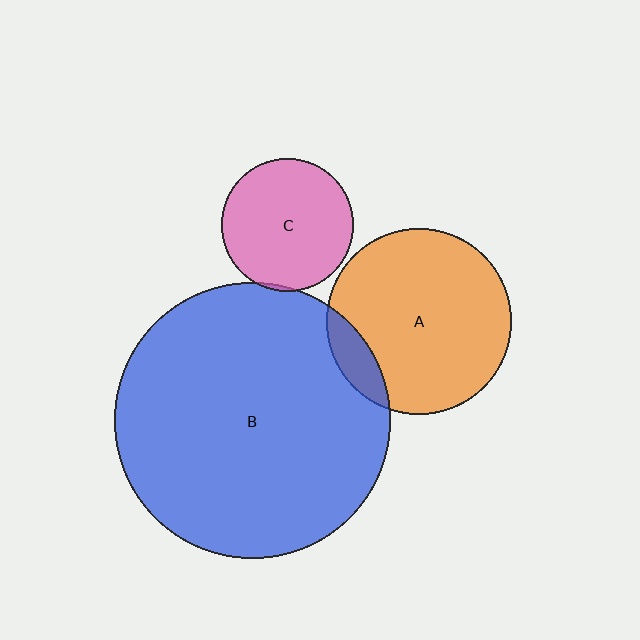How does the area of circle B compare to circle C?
Approximately 4.3 times.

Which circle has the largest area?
Circle B (blue).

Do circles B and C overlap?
Yes.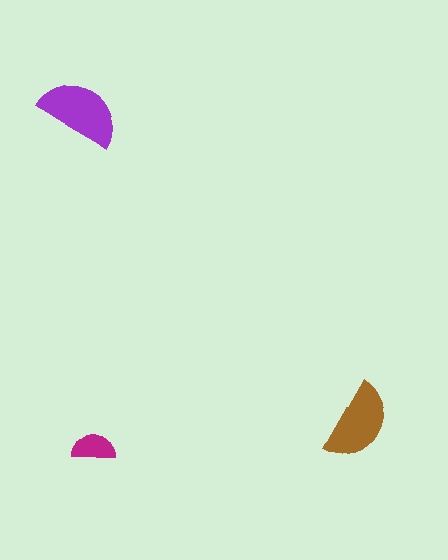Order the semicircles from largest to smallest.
the purple one, the brown one, the magenta one.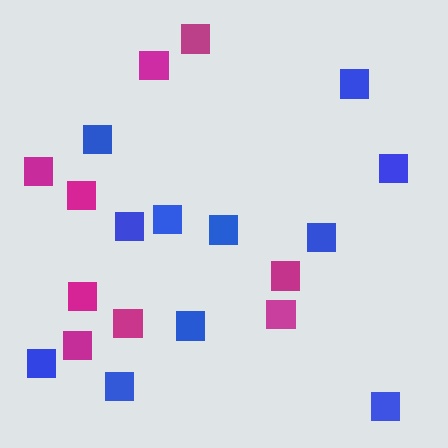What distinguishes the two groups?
There are 2 groups: one group of magenta squares (9) and one group of blue squares (11).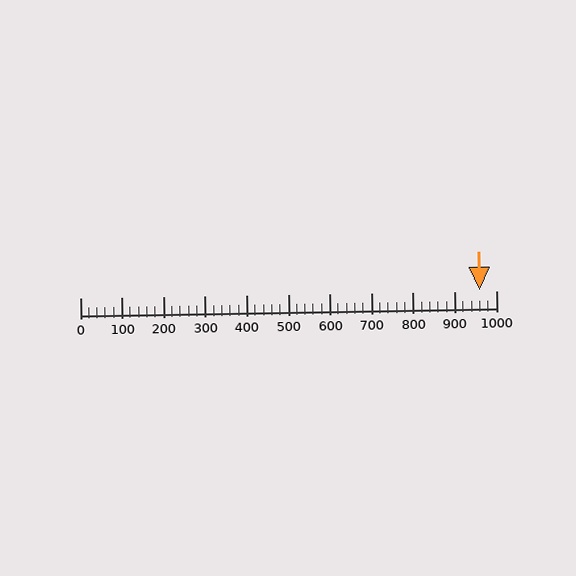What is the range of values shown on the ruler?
The ruler shows values from 0 to 1000.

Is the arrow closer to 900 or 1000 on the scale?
The arrow is closer to 1000.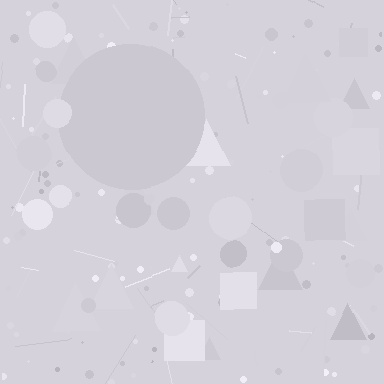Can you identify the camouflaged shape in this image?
The camouflaged shape is a circle.